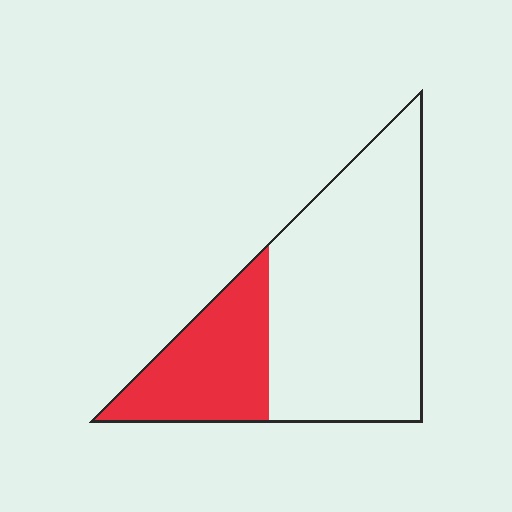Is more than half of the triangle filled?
No.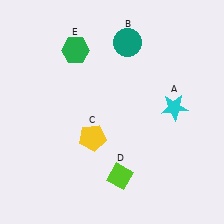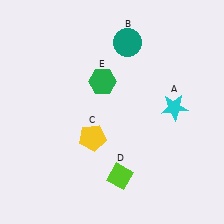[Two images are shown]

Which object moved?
The green hexagon (E) moved down.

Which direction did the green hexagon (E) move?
The green hexagon (E) moved down.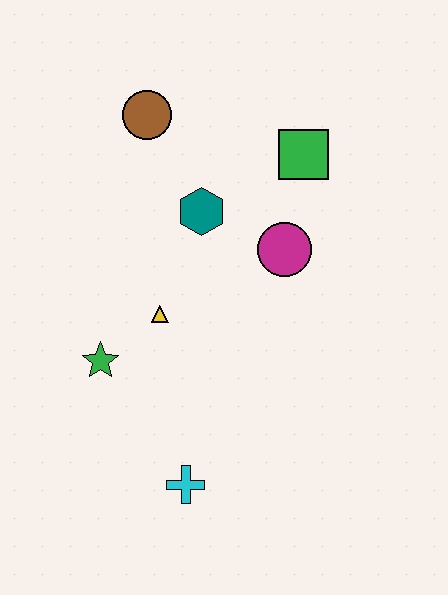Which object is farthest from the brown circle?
The cyan cross is farthest from the brown circle.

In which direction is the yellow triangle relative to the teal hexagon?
The yellow triangle is below the teal hexagon.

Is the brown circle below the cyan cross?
No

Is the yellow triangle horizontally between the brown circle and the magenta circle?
Yes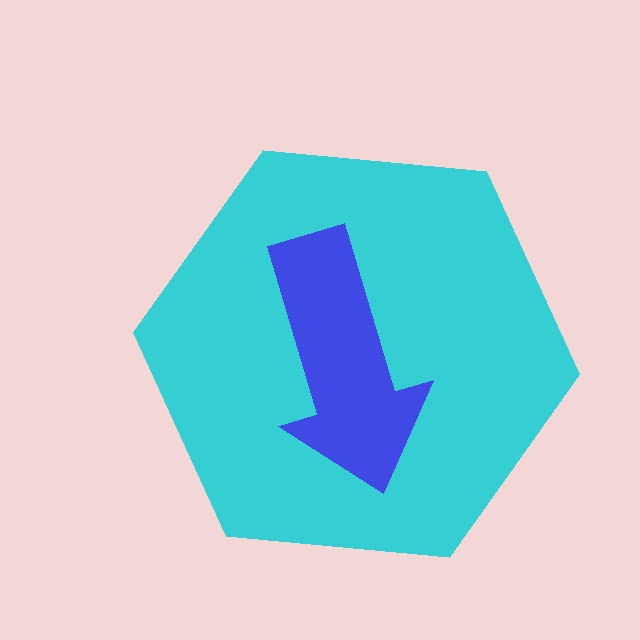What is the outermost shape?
The cyan hexagon.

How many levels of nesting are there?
2.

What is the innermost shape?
The blue arrow.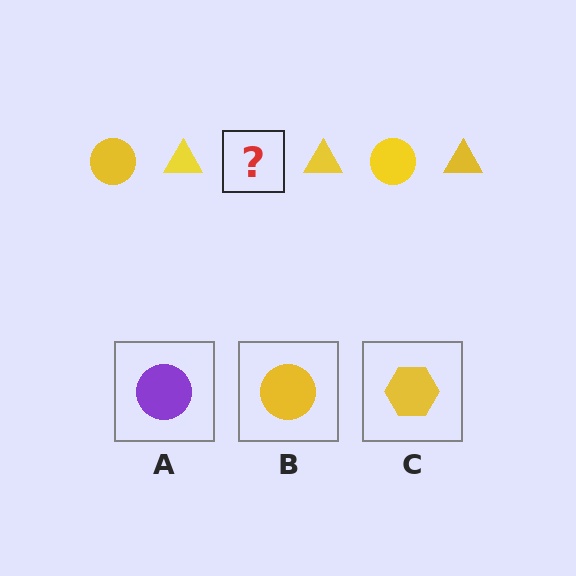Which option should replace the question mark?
Option B.